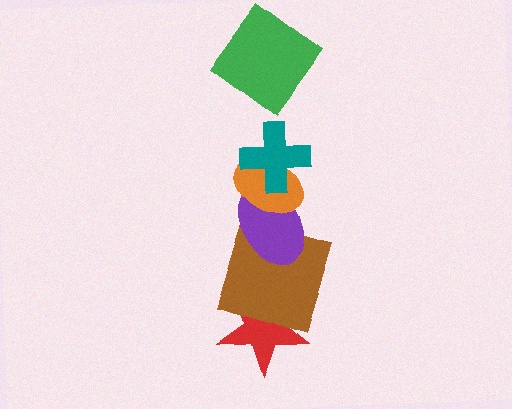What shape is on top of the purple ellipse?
The orange ellipse is on top of the purple ellipse.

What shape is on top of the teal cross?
The green diamond is on top of the teal cross.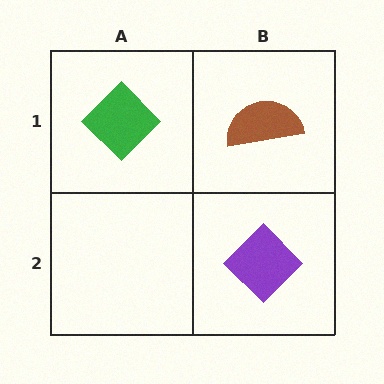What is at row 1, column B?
A brown semicircle.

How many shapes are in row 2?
1 shape.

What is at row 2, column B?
A purple diamond.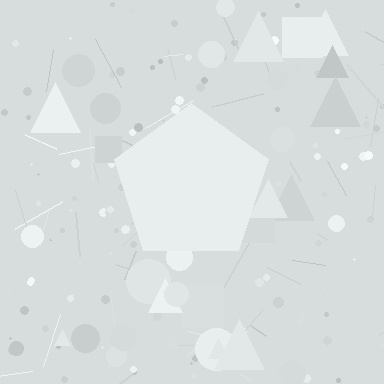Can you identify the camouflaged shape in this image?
The camouflaged shape is a pentagon.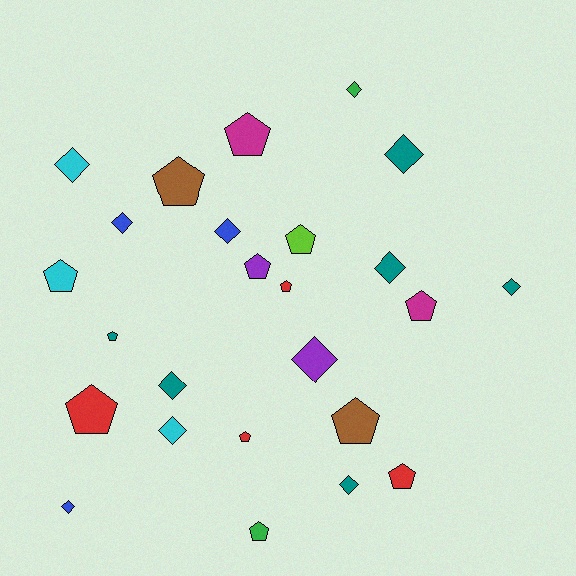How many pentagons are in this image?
There are 13 pentagons.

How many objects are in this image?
There are 25 objects.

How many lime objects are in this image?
There is 1 lime object.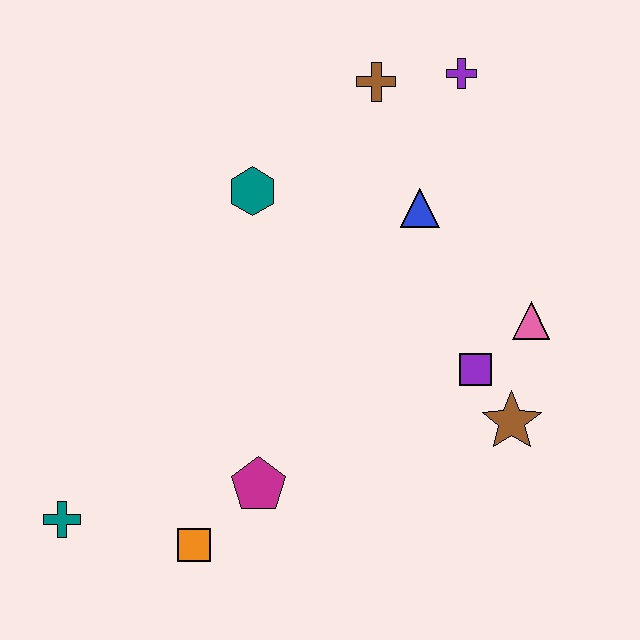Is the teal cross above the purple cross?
No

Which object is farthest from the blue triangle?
The teal cross is farthest from the blue triangle.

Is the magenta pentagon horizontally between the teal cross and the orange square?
No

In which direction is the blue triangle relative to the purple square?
The blue triangle is above the purple square.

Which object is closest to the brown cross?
The purple cross is closest to the brown cross.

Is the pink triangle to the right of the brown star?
Yes